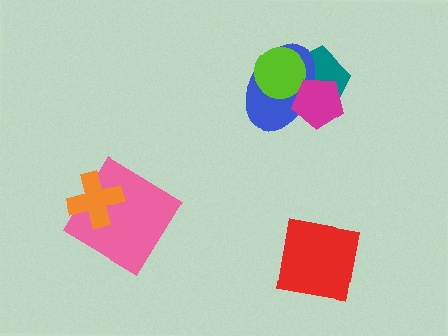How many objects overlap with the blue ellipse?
3 objects overlap with the blue ellipse.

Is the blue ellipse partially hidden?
Yes, it is partially covered by another shape.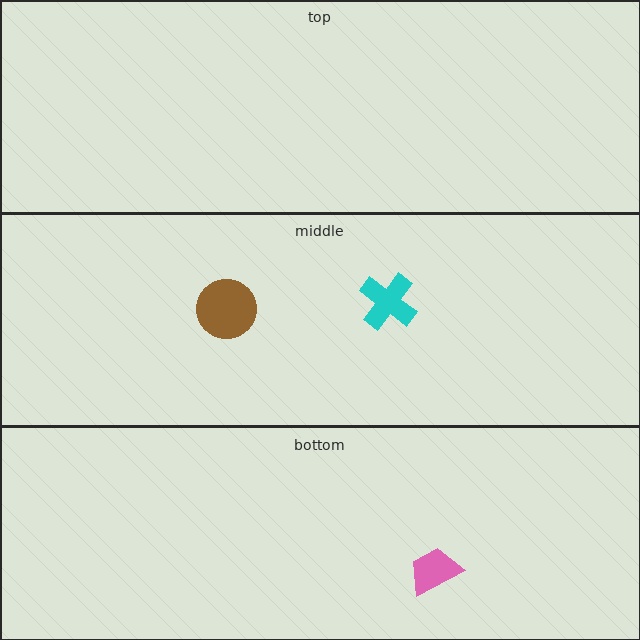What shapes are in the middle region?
The brown circle, the cyan cross.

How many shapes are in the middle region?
2.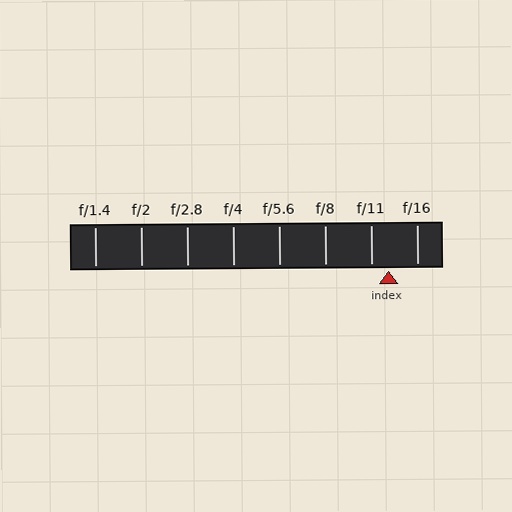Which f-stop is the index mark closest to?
The index mark is closest to f/11.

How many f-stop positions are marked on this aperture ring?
There are 8 f-stop positions marked.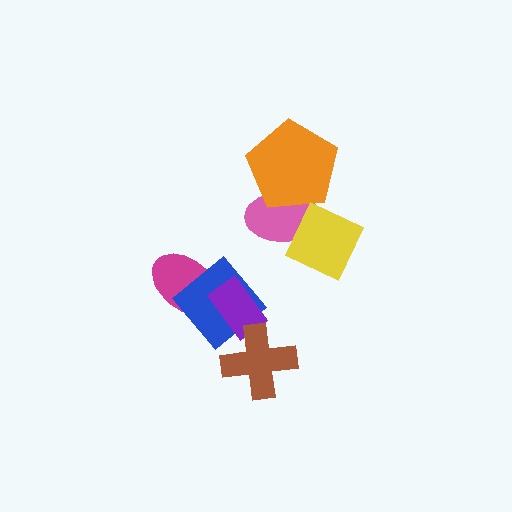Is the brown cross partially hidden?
No, no other shape covers it.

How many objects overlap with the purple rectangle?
3 objects overlap with the purple rectangle.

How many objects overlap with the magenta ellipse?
2 objects overlap with the magenta ellipse.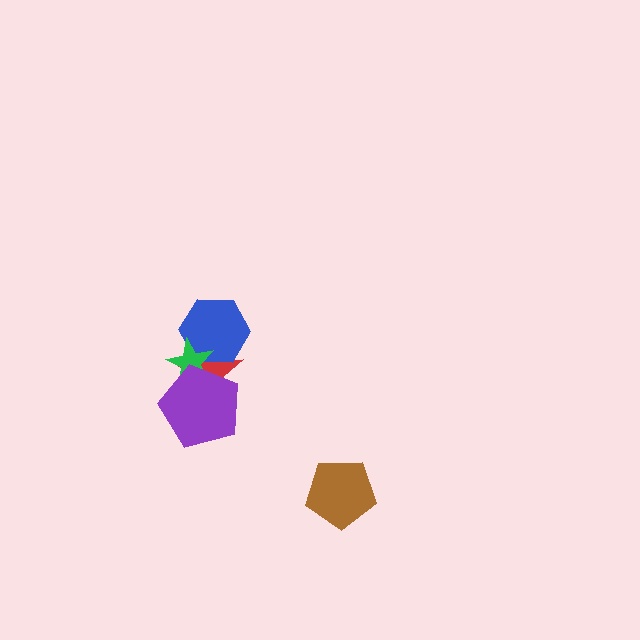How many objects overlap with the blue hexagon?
2 objects overlap with the blue hexagon.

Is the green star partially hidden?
Yes, it is partially covered by another shape.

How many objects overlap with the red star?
3 objects overlap with the red star.